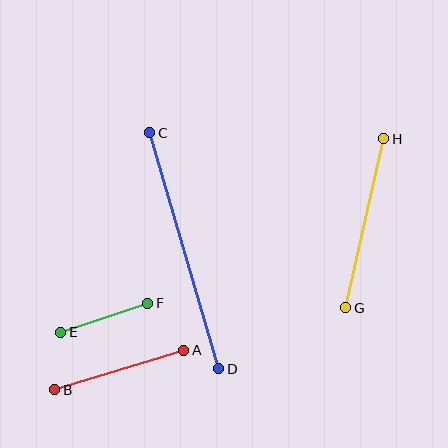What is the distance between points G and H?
The distance is approximately 173 pixels.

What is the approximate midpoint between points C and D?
The midpoint is at approximately (184, 251) pixels.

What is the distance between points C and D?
The distance is approximately 246 pixels.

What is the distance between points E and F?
The distance is approximately 91 pixels.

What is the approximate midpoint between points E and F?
The midpoint is at approximately (104, 318) pixels.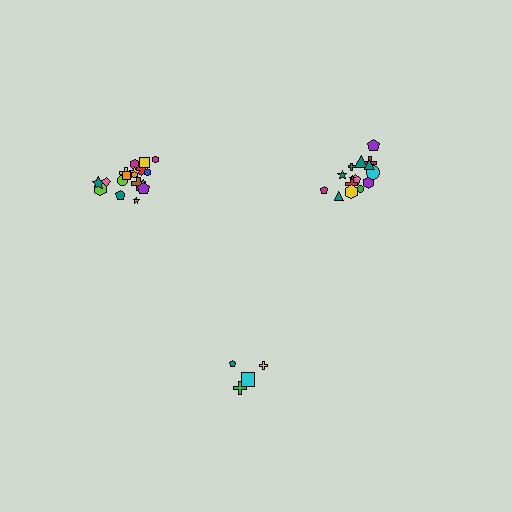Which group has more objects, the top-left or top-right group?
The top-left group.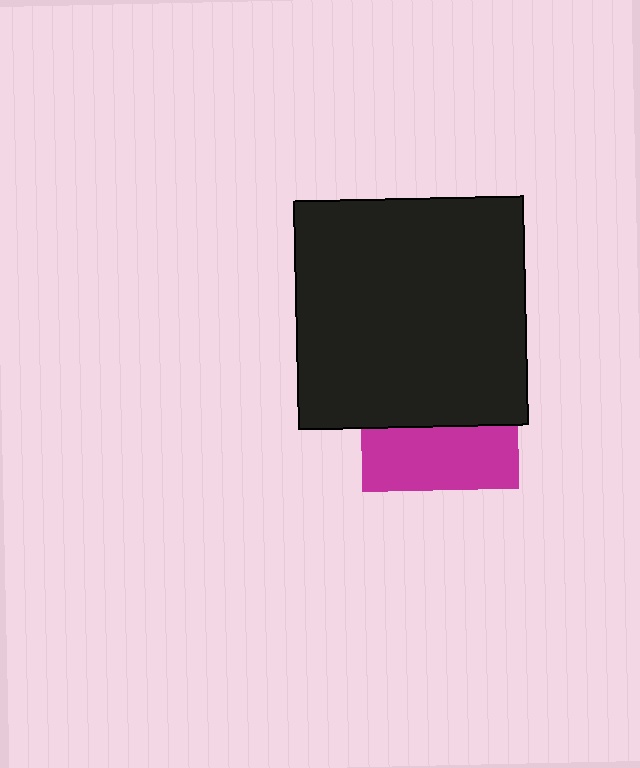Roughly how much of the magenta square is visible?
A small part of it is visible (roughly 41%).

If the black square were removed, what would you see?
You would see the complete magenta square.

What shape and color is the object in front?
The object in front is a black square.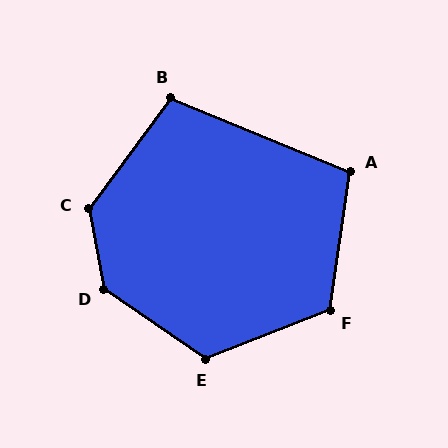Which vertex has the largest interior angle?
D, at approximately 136 degrees.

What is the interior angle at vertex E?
Approximately 124 degrees (obtuse).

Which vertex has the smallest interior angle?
A, at approximately 104 degrees.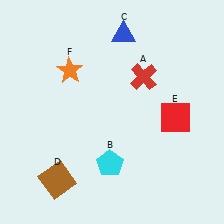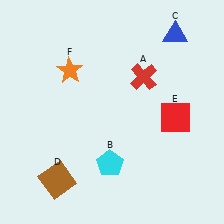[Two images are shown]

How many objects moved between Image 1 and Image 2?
1 object moved between the two images.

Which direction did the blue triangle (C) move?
The blue triangle (C) moved right.